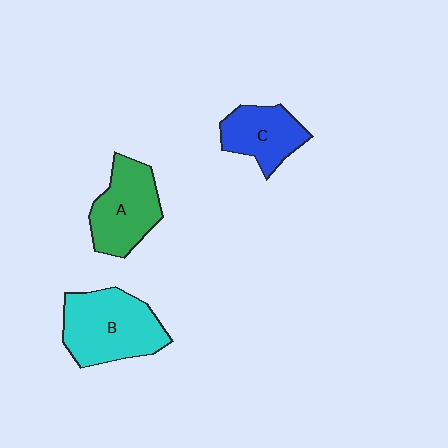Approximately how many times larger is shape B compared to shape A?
Approximately 1.3 times.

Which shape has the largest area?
Shape B (cyan).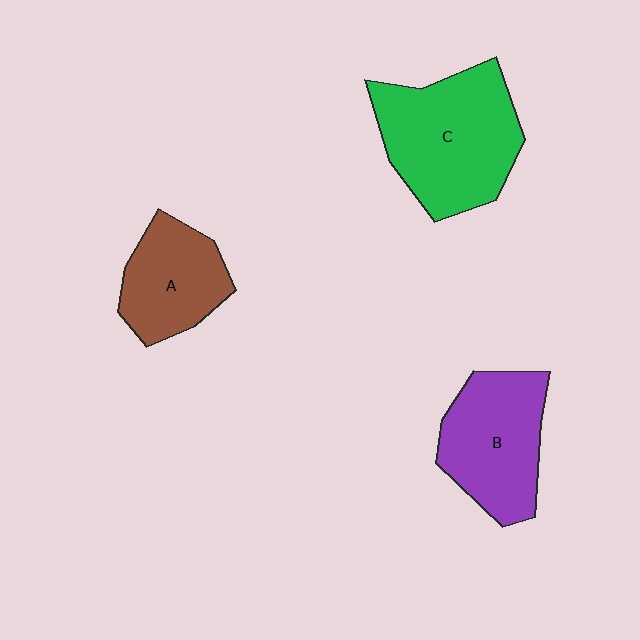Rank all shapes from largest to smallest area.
From largest to smallest: C (green), B (purple), A (brown).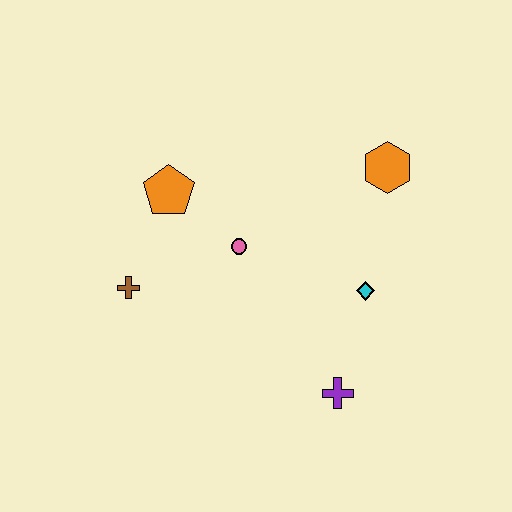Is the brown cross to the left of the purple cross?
Yes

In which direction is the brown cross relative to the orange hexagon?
The brown cross is to the left of the orange hexagon.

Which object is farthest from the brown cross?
The orange hexagon is farthest from the brown cross.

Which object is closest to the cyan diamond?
The purple cross is closest to the cyan diamond.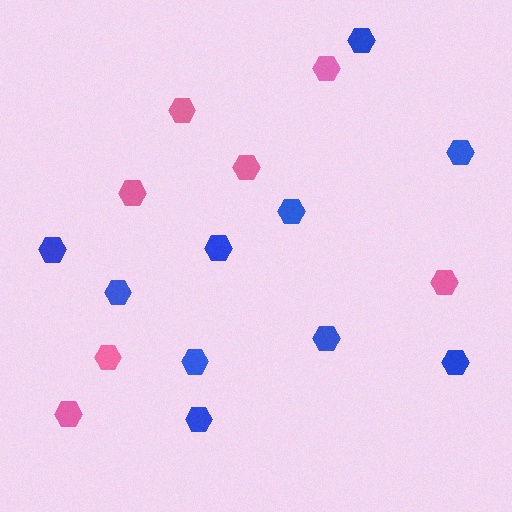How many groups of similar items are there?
There are 2 groups: one group of pink hexagons (7) and one group of blue hexagons (10).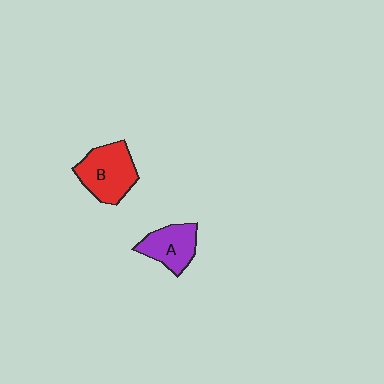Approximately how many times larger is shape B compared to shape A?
Approximately 1.3 times.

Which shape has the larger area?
Shape B (red).